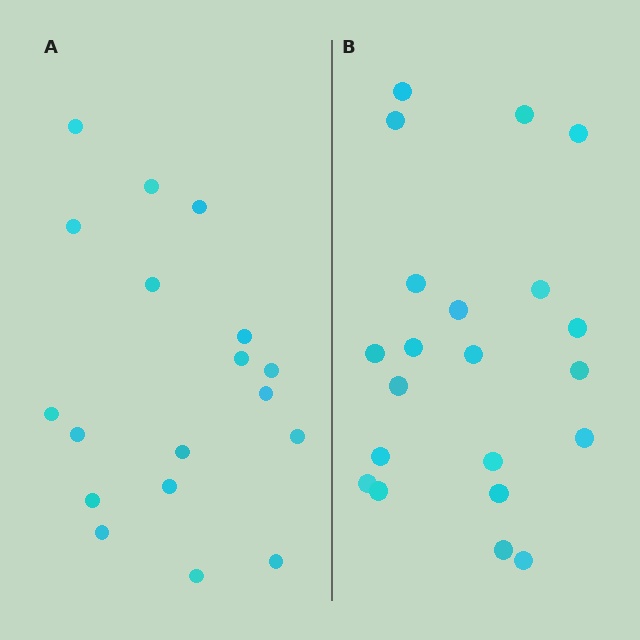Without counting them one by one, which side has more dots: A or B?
Region B (the right region) has more dots.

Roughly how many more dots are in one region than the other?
Region B has just a few more — roughly 2 or 3 more dots than region A.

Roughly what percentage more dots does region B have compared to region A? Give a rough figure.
About 15% more.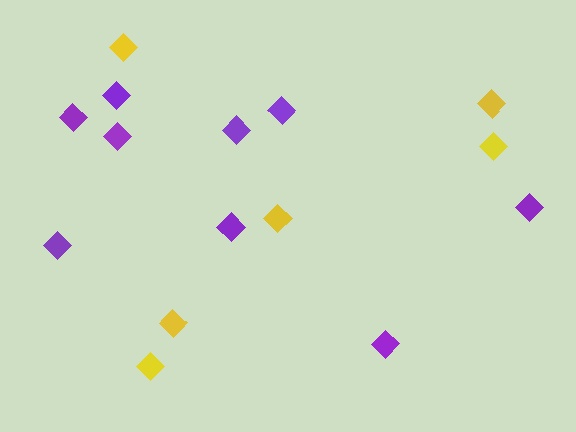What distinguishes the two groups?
There are 2 groups: one group of yellow diamonds (6) and one group of purple diamonds (9).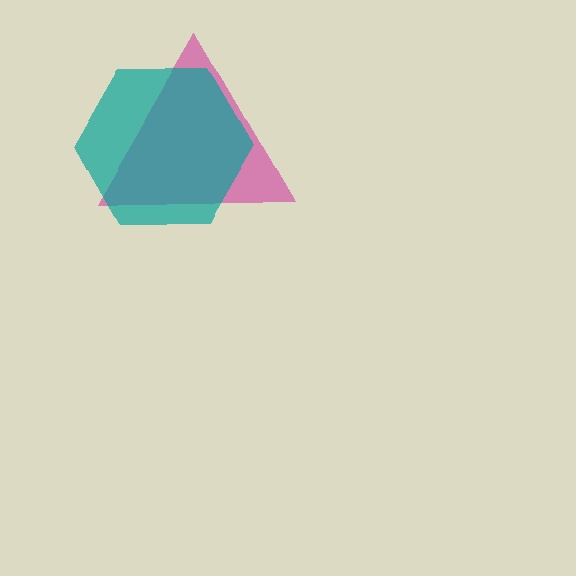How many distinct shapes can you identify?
There are 2 distinct shapes: a magenta triangle, a teal hexagon.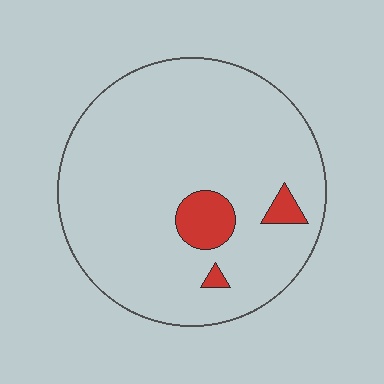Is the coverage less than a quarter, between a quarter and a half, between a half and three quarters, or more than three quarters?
Less than a quarter.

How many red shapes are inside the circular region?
3.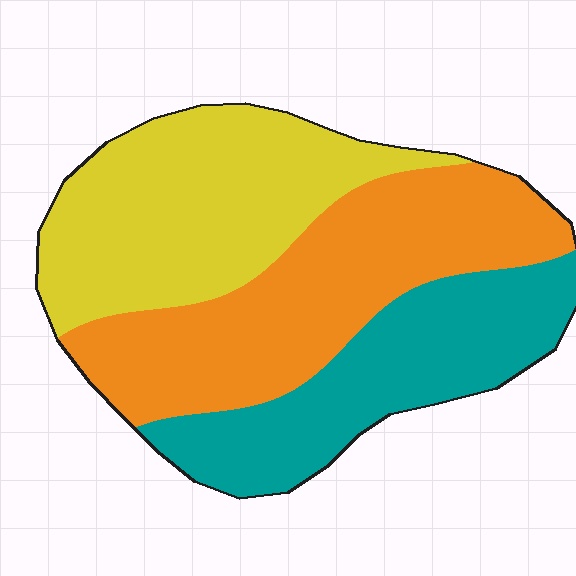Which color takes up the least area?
Teal, at roughly 30%.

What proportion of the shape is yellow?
Yellow covers 35% of the shape.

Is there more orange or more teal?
Orange.